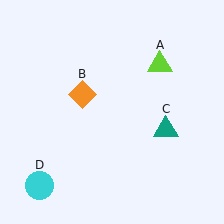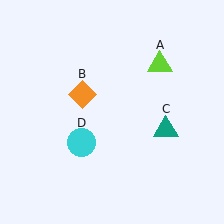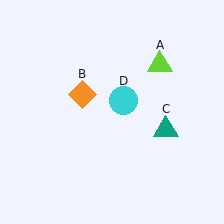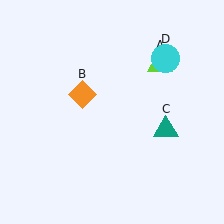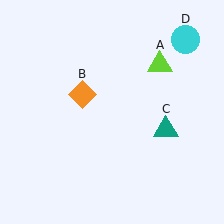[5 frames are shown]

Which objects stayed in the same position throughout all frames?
Lime triangle (object A) and orange diamond (object B) and teal triangle (object C) remained stationary.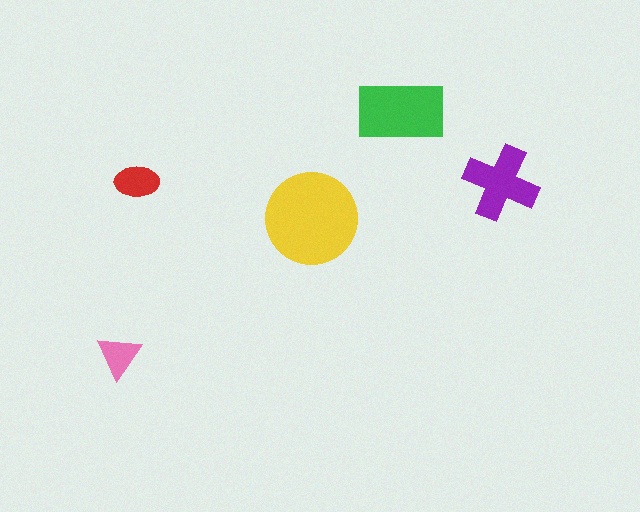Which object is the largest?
The yellow circle.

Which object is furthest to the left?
The pink triangle is leftmost.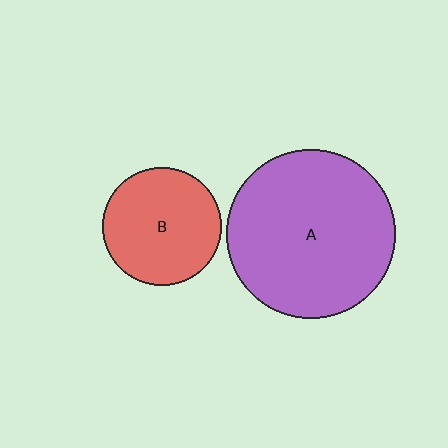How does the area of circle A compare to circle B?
Approximately 2.0 times.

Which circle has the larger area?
Circle A (purple).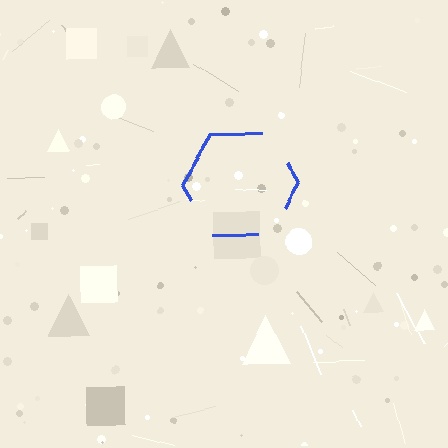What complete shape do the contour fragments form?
The contour fragments form a hexagon.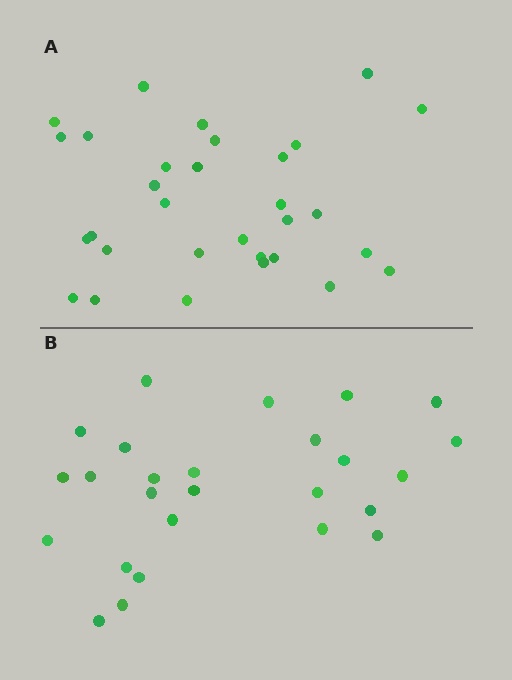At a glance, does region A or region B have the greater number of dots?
Region A (the top region) has more dots.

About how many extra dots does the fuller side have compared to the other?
Region A has about 5 more dots than region B.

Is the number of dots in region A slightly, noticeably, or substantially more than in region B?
Region A has only slightly more — the two regions are fairly close. The ratio is roughly 1.2 to 1.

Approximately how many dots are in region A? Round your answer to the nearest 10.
About 30 dots. (The exact count is 31, which rounds to 30.)